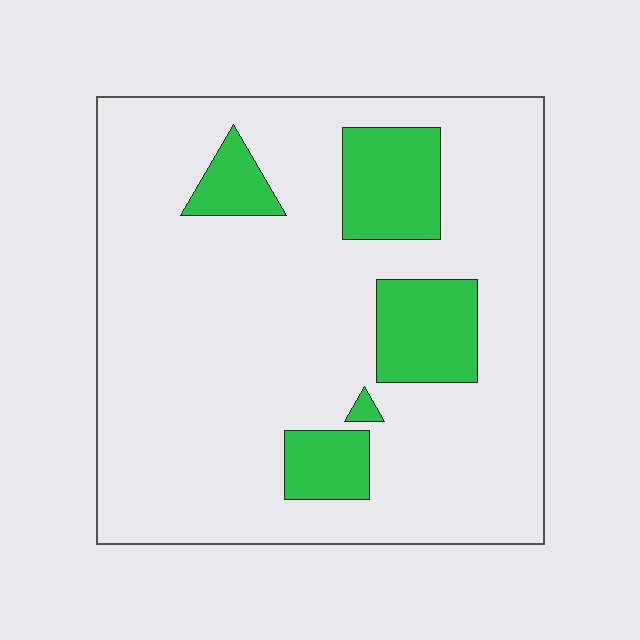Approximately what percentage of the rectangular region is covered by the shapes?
Approximately 15%.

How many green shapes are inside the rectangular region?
5.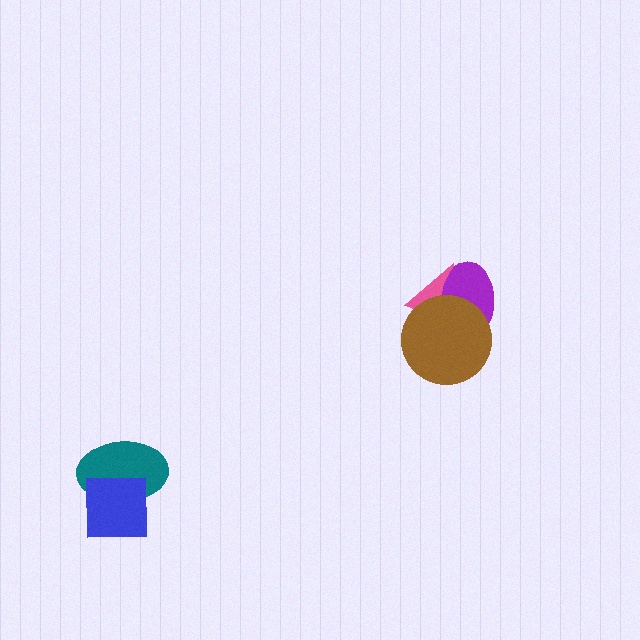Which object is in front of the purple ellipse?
The brown circle is in front of the purple ellipse.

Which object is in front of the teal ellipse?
The blue square is in front of the teal ellipse.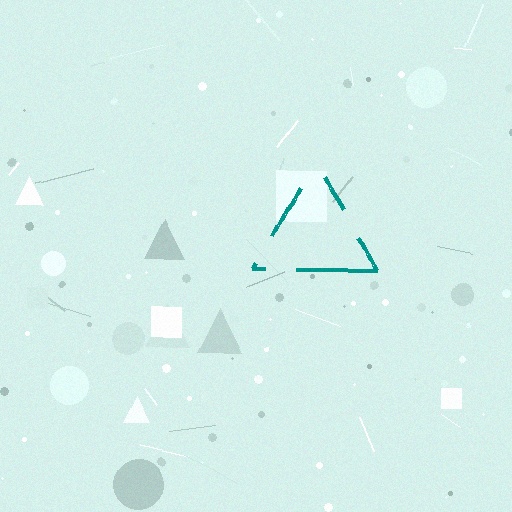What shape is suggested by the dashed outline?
The dashed outline suggests a triangle.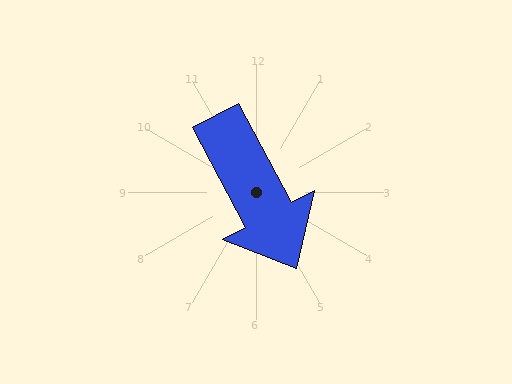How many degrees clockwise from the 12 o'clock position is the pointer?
Approximately 152 degrees.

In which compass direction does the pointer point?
Southeast.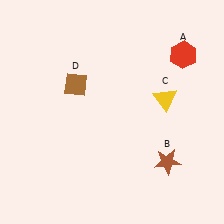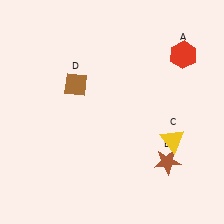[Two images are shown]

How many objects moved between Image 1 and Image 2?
1 object moved between the two images.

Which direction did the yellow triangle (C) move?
The yellow triangle (C) moved down.